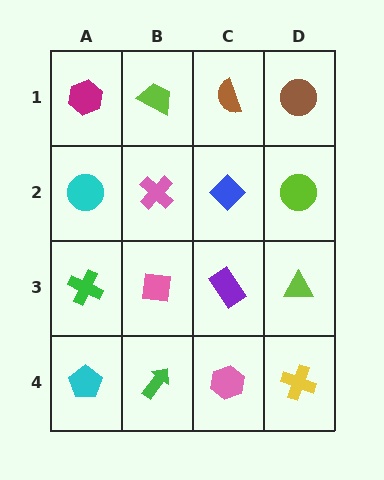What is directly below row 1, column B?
A pink cross.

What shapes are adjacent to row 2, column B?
A lime trapezoid (row 1, column B), a pink square (row 3, column B), a cyan circle (row 2, column A), a blue diamond (row 2, column C).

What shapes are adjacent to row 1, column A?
A cyan circle (row 2, column A), a lime trapezoid (row 1, column B).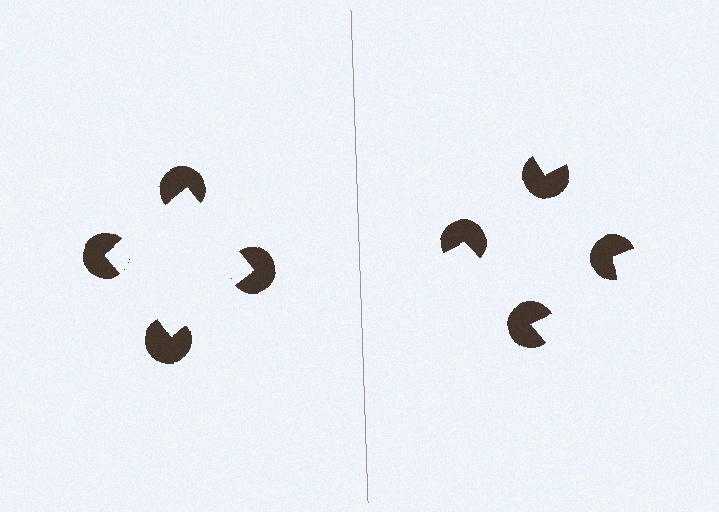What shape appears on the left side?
An illusory square.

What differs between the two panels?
The pac-man discs are positioned identically on both sides; only the wedge orientations differ. On the left they align to a square; on the right they are misaligned.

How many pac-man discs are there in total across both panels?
8 — 4 on each side.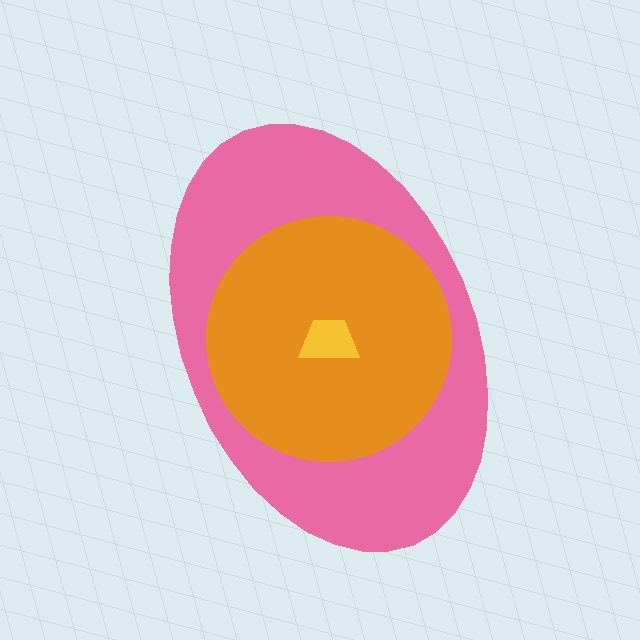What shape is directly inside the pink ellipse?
The orange circle.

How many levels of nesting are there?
3.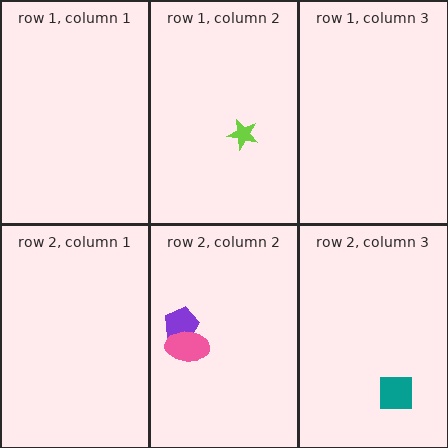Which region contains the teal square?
The row 2, column 3 region.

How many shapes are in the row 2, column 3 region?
1.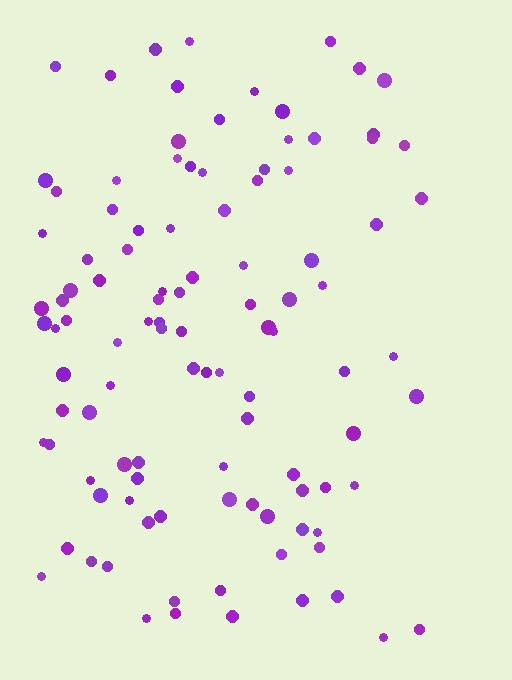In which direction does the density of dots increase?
From right to left, with the left side densest.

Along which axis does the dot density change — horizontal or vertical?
Horizontal.